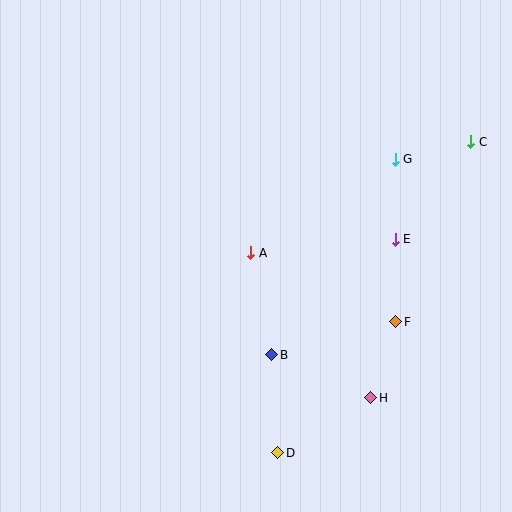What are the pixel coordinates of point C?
Point C is at (471, 142).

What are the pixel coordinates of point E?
Point E is at (395, 239).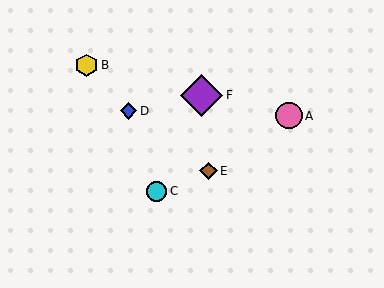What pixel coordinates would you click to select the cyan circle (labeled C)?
Click at (157, 191) to select the cyan circle C.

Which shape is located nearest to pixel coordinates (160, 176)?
The cyan circle (labeled C) at (157, 191) is nearest to that location.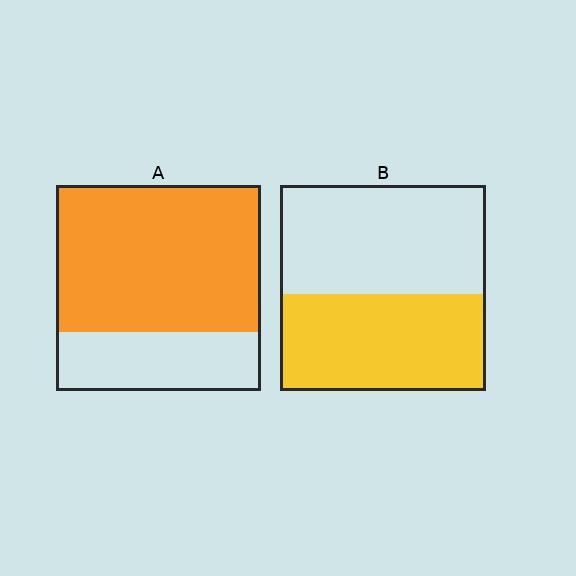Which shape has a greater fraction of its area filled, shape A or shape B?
Shape A.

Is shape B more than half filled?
Roughly half.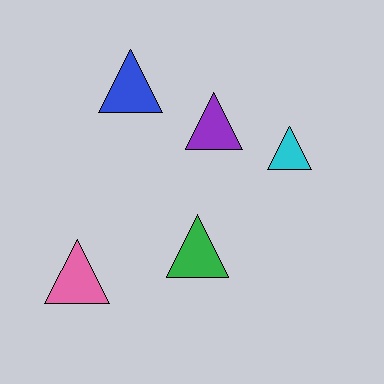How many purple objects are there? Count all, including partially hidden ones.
There is 1 purple object.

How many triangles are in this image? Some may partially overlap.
There are 5 triangles.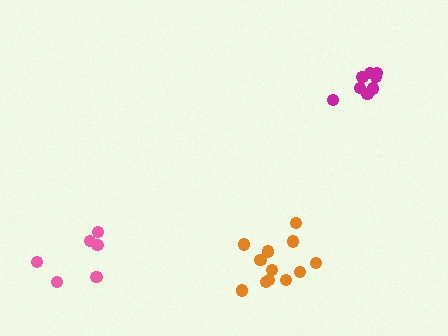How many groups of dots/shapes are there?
There are 3 groups.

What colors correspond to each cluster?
The clusters are colored: pink, magenta, orange.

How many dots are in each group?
Group 1: 6 dots, Group 2: 8 dots, Group 3: 12 dots (26 total).